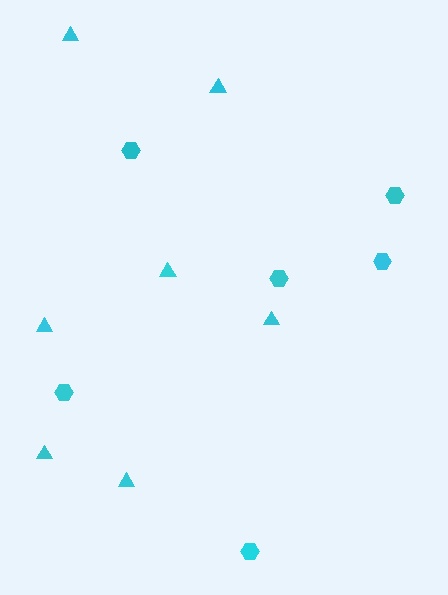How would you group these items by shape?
There are 2 groups: one group of triangles (7) and one group of hexagons (6).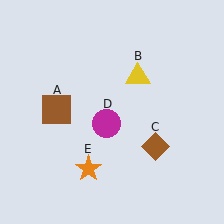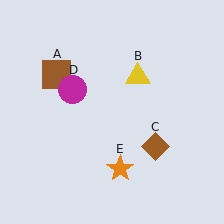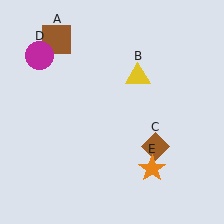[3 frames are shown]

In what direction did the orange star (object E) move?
The orange star (object E) moved right.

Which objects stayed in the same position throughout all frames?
Yellow triangle (object B) and brown diamond (object C) remained stationary.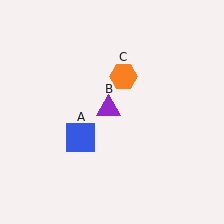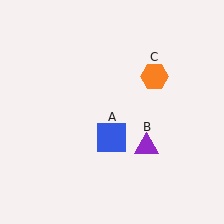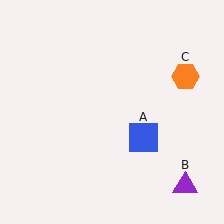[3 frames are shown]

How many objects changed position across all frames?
3 objects changed position: blue square (object A), purple triangle (object B), orange hexagon (object C).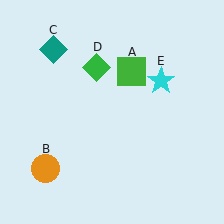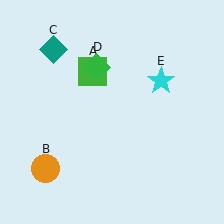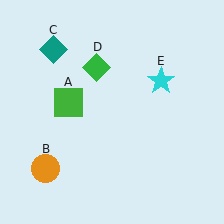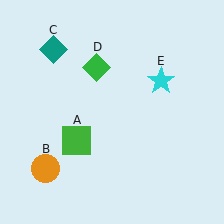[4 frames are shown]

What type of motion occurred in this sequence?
The green square (object A) rotated counterclockwise around the center of the scene.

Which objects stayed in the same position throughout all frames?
Orange circle (object B) and teal diamond (object C) and green diamond (object D) and cyan star (object E) remained stationary.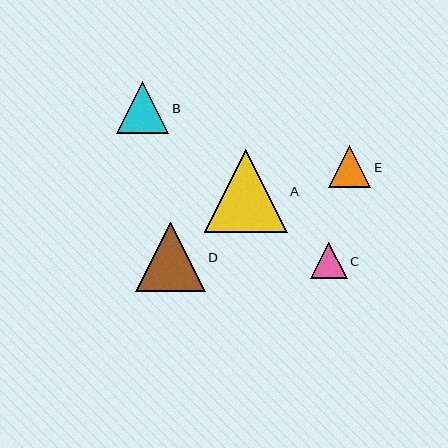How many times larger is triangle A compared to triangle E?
Triangle A is approximately 2.0 times the size of triangle E.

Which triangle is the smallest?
Triangle C is the smallest with a size of approximately 36 pixels.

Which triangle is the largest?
Triangle A is the largest with a size of approximately 83 pixels.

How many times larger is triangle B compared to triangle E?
Triangle B is approximately 1.2 times the size of triangle E.